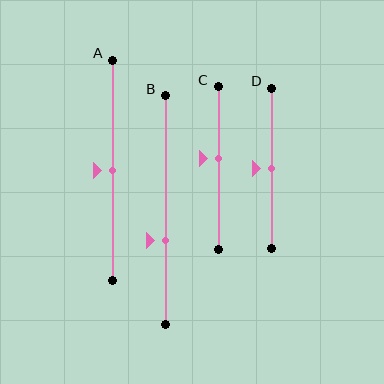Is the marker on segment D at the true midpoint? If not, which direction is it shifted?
Yes, the marker on segment D is at the true midpoint.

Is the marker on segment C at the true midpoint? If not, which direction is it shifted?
No, the marker on segment C is shifted upward by about 6% of the segment length.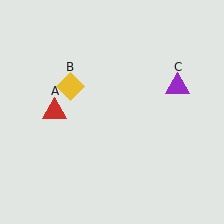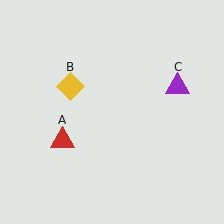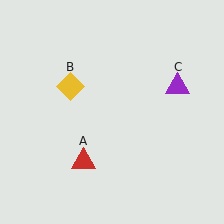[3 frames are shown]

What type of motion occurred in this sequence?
The red triangle (object A) rotated counterclockwise around the center of the scene.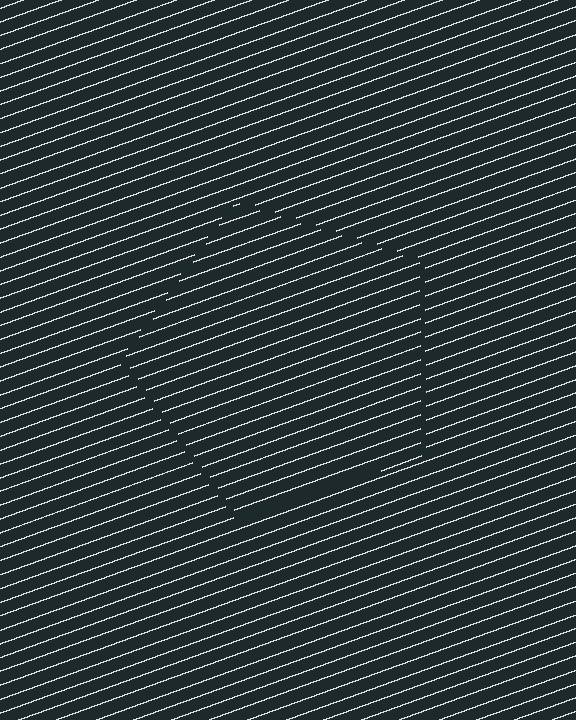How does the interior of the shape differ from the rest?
The interior of the shape contains the same grating, shifted by half a period — the contour is defined by the phase discontinuity where line-ends from the inner and outer gratings abut.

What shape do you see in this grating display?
An illusory pentagon. The interior of the shape contains the same grating, shifted by half a period — the contour is defined by the phase discontinuity where line-ends from the inner and outer gratings abut.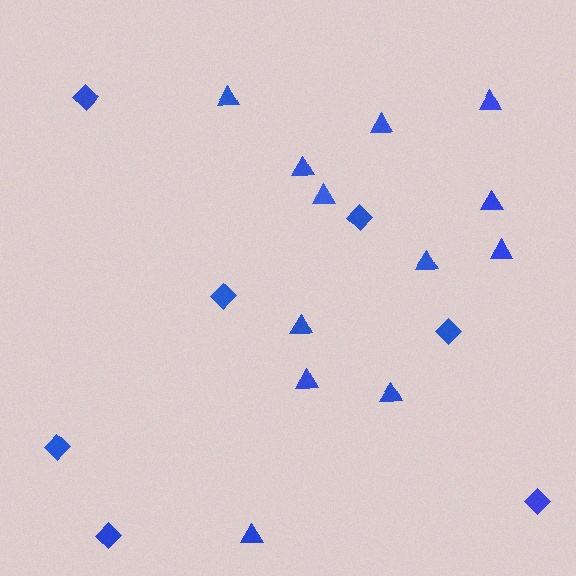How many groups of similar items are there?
There are 2 groups: one group of diamonds (7) and one group of triangles (12).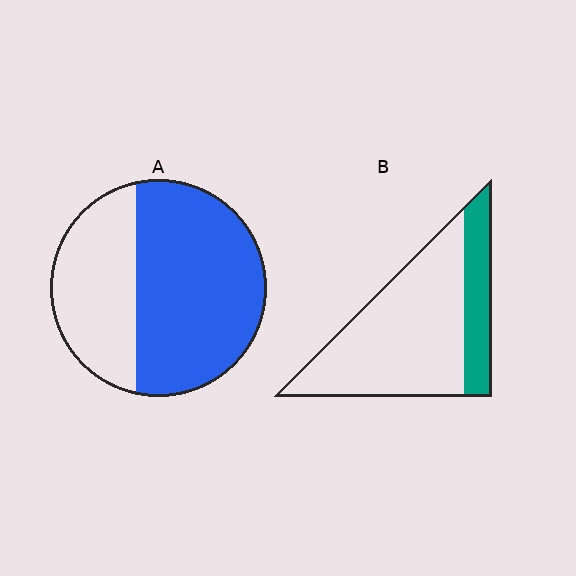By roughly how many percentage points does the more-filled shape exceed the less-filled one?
By roughly 40 percentage points (A over B).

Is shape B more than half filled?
No.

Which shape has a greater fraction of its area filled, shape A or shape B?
Shape A.